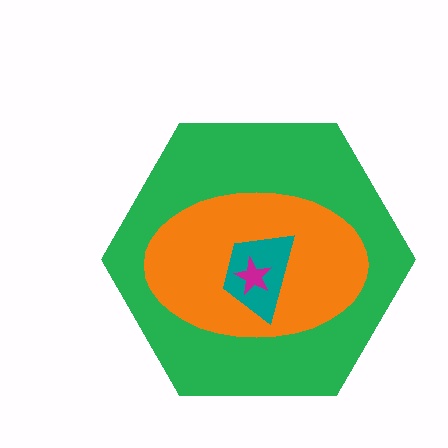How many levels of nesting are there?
4.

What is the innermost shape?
The magenta star.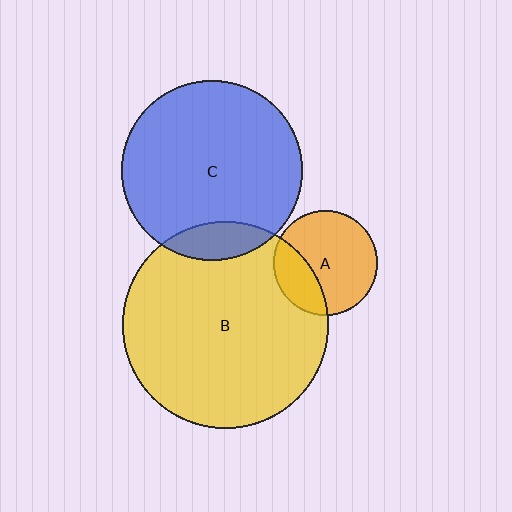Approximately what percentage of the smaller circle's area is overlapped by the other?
Approximately 10%.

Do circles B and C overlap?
Yes.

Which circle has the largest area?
Circle B (yellow).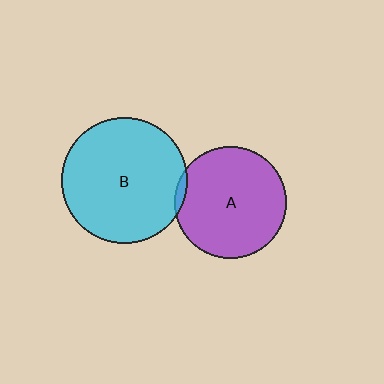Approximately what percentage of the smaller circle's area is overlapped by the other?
Approximately 5%.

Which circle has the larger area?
Circle B (cyan).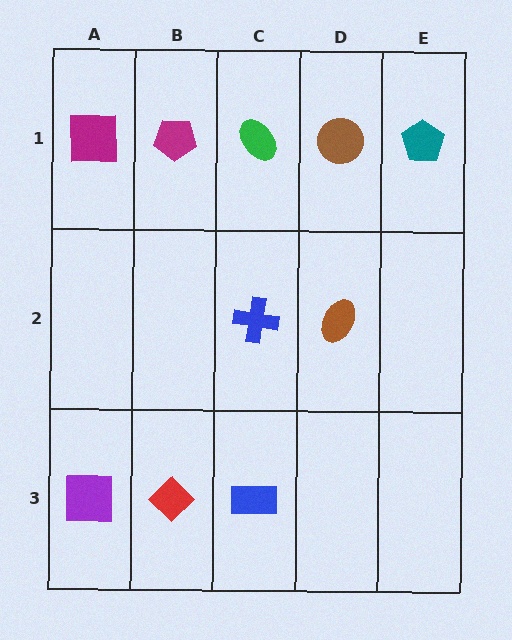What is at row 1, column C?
A green ellipse.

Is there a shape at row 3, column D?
No, that cell is empty.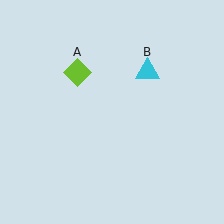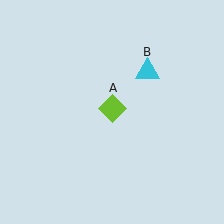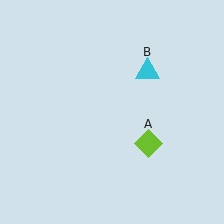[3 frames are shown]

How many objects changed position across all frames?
1 object changed position: lime diamond (object A).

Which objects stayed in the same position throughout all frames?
Cyan triangle (object B) remained stationary.